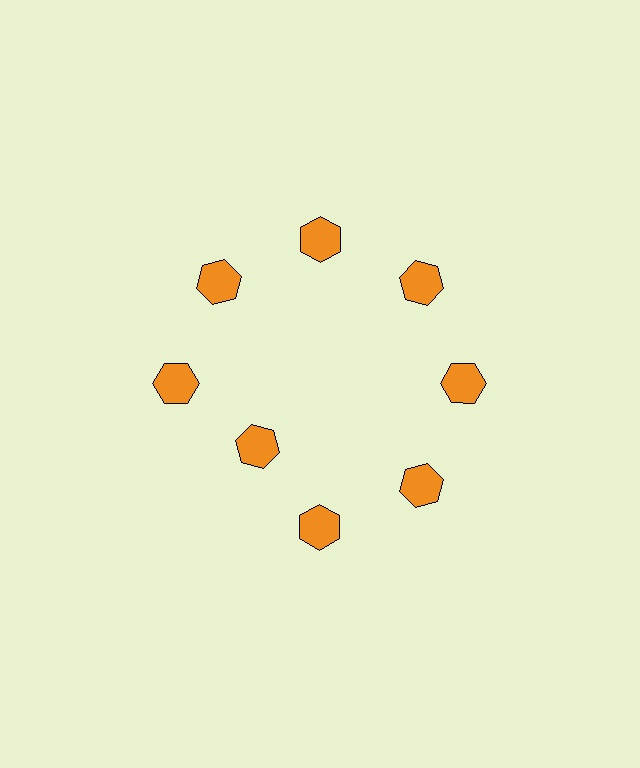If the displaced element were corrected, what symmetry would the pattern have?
It would have 8-fold rotational symmetry — the pattern would map onto itself every 45 degrees.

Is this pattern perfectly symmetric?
No. The 8 orange hexagons are arranged in a ring, but one element near the 8 o'clock position is pulled inward toward the center, breaking the 8-fold rotational symmetry.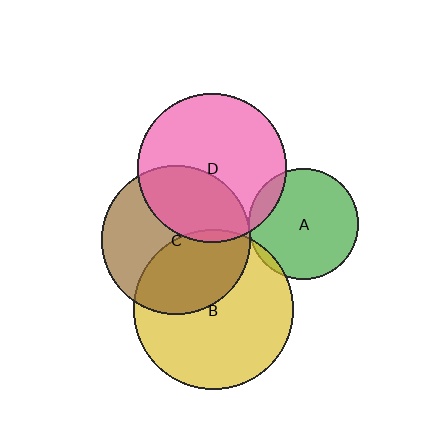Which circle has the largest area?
Circle B (yellow).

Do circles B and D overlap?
Yes.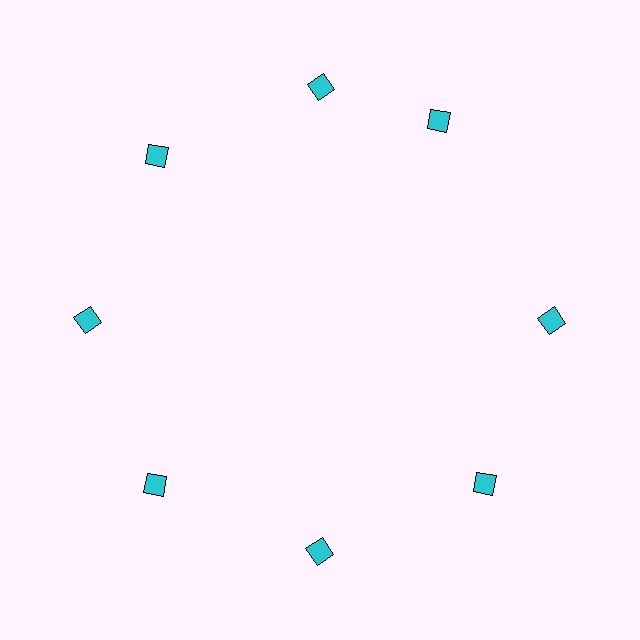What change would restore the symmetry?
The symmetry would be restored by rotating it back into even spacing with its neighbors so that all 8 diamonds sit at equal angles and equal distance from the center.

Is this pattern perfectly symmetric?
No. The 8 cyan diamonds are arranged in a ring, but one element near the 2 o'clock position is rotated out of alignment along the ring, breaking the 8-fold rotational symmetry.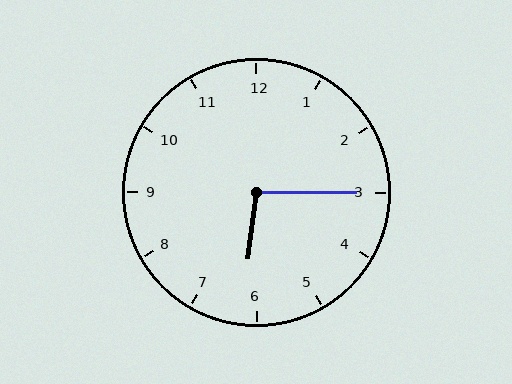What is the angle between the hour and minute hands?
Approximately 98 degrees.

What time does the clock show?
6:15.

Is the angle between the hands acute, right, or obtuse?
It is obtuse.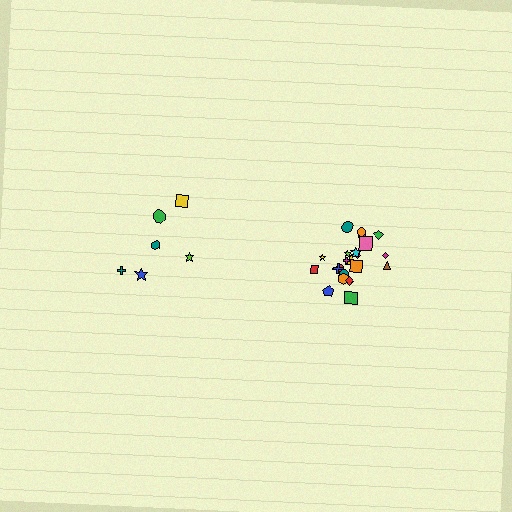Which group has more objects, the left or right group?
The right group.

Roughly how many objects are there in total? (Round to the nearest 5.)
Roughly 30 objects in total.